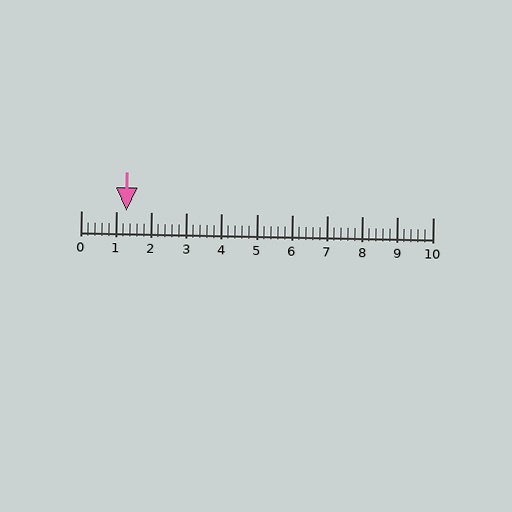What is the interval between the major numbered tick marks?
The major tick marks are spaced 1 units apart.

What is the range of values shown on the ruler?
The ruler shows values from 0 to 10.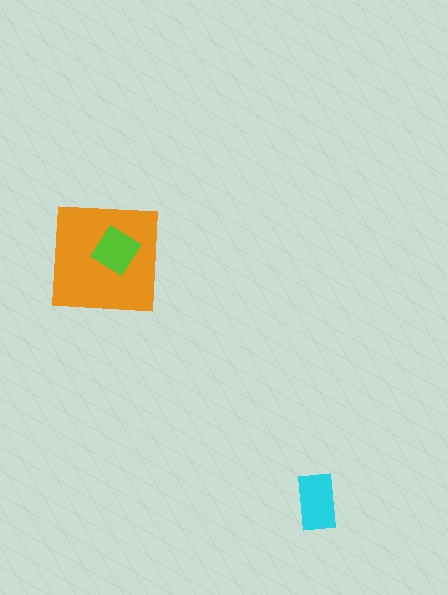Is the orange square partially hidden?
Yes, it is partially covered by another shape.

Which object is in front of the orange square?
The lime diamond is in front of the orange square.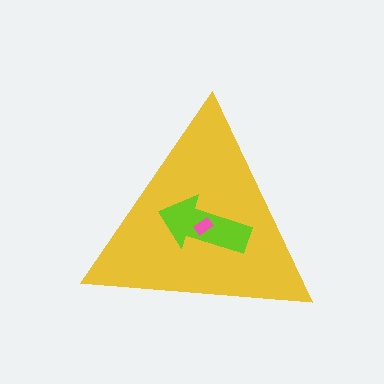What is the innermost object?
The pink rectangle.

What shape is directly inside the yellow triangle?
The lime arrow.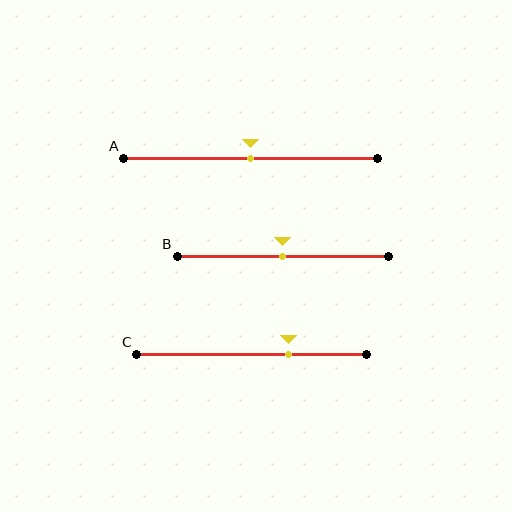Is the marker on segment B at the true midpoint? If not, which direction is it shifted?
Yes, the marker on segment B is at the true midpoint.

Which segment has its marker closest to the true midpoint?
Segment A has its marker closest to the true midpoint.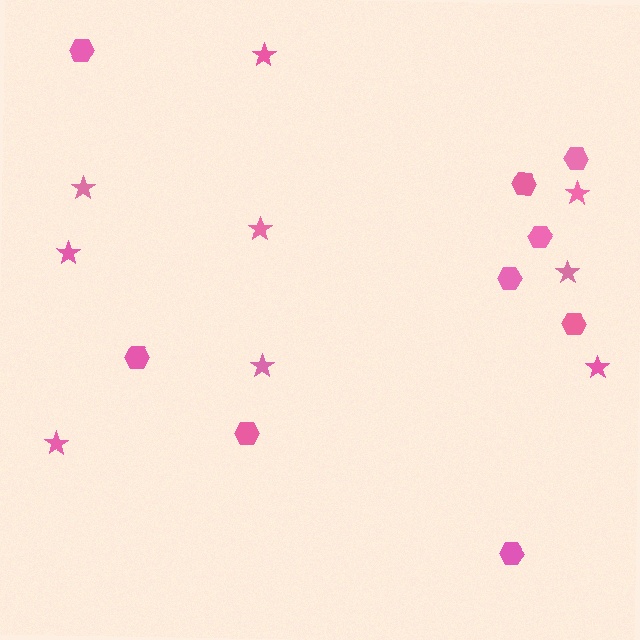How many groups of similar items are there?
There are 2 groups: one group of hexagons (9) and one group of stars (9).